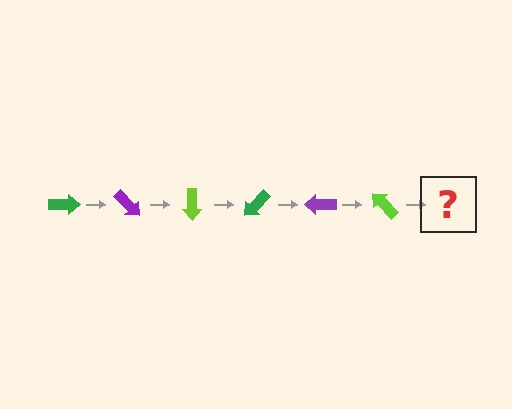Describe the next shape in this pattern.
It should be a green arrow, rotated 270 degrees from the start.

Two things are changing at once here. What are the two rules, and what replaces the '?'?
The two rules are that it rotates 45 degrees each step and the color cycles through green, purple, and lime. The '?' should be a green arrow, rotated 270 degrees from the start.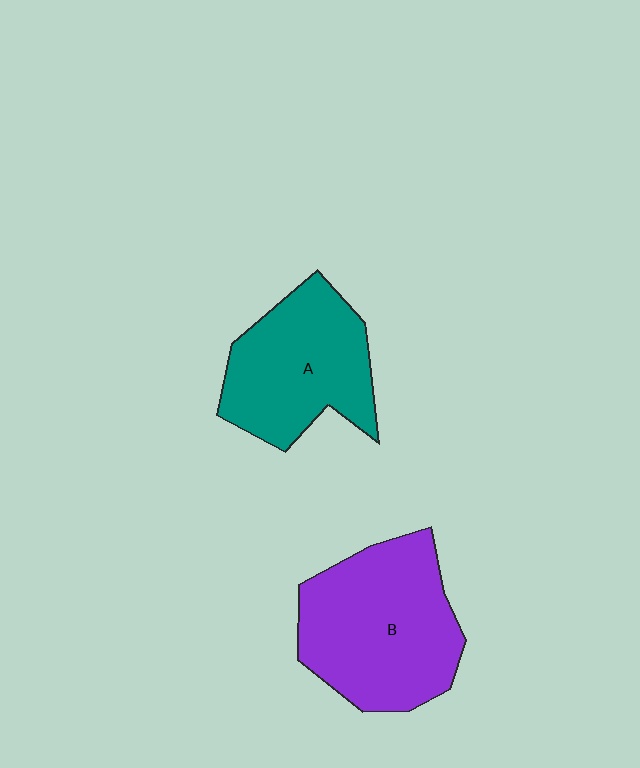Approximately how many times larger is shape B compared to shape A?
Approximately 1.2 times.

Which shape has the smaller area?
Shape A (teal).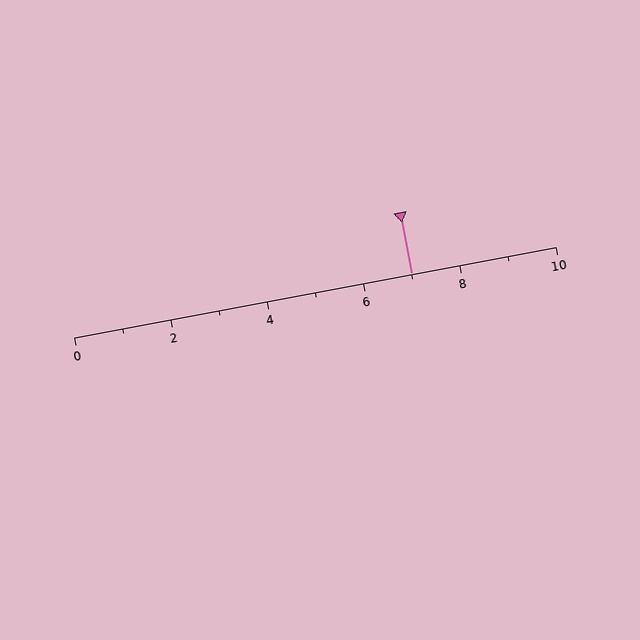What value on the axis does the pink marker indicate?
The marker indicates approximately 7.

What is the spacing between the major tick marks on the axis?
The major ticks are spaced 2 apart.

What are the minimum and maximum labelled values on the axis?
The axis runs from 0 to 10.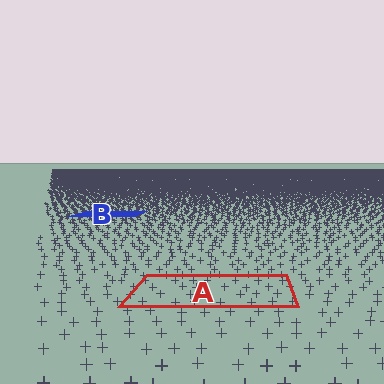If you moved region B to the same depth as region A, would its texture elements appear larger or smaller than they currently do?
They would appear larger. At a closer depth, the same texture elements are projected at a bigger on-screen size.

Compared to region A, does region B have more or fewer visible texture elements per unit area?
Region B has more texture elements per unit area — they are packed more densely because it is farther away.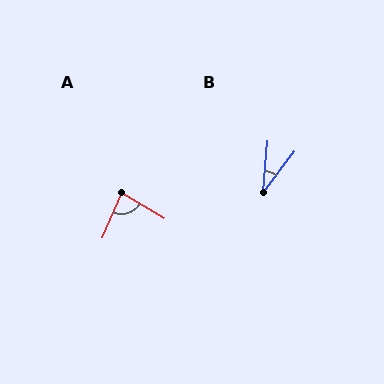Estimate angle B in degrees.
Approximately 33 degrees.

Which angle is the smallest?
B, at approximately 33 degrees.